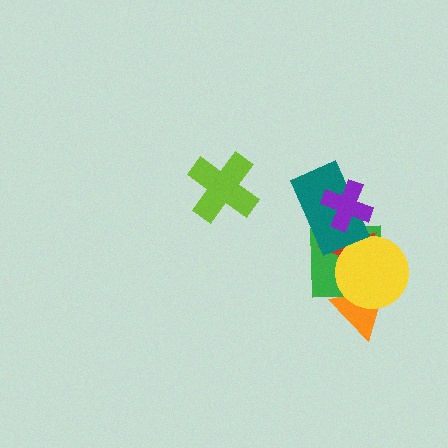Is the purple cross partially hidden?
No, no other shape covers it.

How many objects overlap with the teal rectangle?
3 objects overlap with the teal rectangle.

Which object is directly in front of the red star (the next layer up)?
The yellow circle is directly in front of the red star.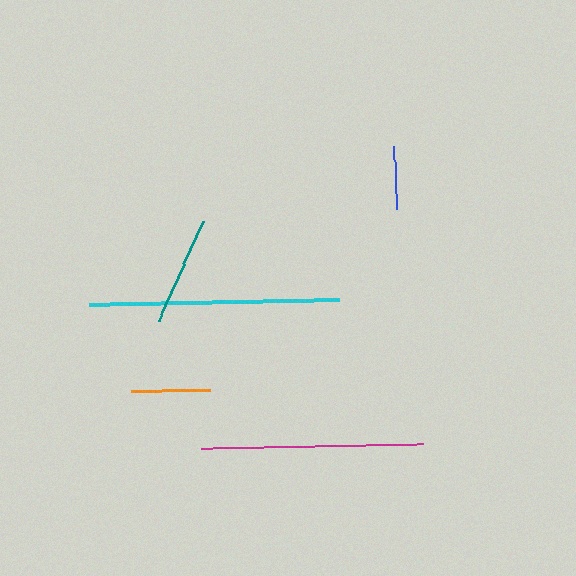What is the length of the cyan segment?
The cyan segment is approximately 250 pixels long.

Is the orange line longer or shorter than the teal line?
The teal line is longer than the orange line.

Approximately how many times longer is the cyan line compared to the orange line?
The cyan line is approximately 3.2 times the length of the orange line.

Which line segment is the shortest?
The blue line is the shortest at approximately 63 pixels.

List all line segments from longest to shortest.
From longest to shortest: cyan, magenta, teal, orange, blue.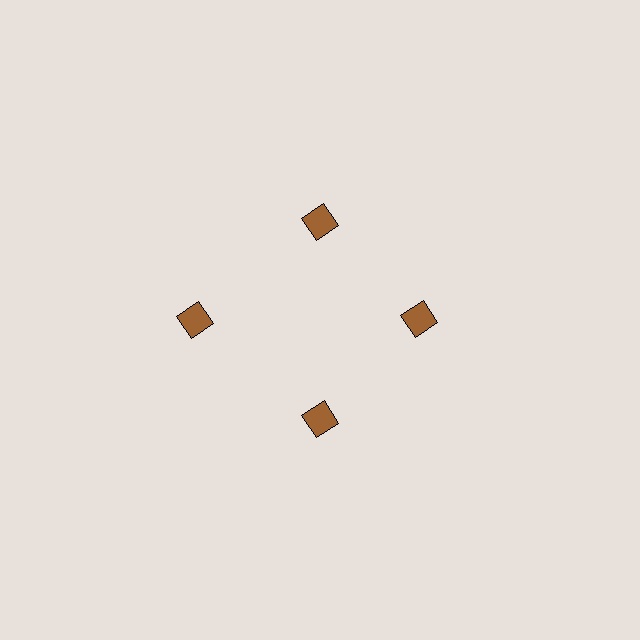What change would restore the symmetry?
The symmetry would be restored by moving it inward, back onto the ring so that all 4 squares sit at equal angles and equal distance from the center.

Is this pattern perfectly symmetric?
No. The 4 brown squares are arranged in a ring, but one element near the 9 o'clock position is pushed outward from the center, breaking the 4-fold rotational symmetry.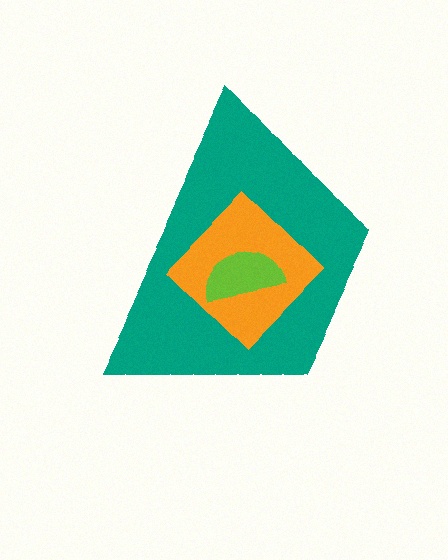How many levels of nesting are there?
3.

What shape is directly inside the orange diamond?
The lime semicircle.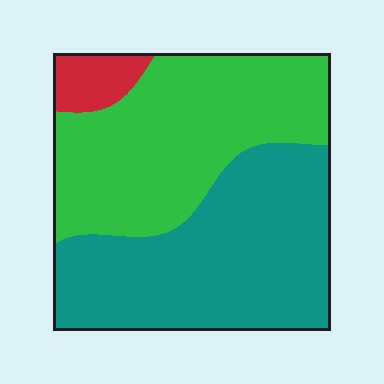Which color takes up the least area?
Red, at roughly 5%.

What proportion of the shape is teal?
Teal takes up between a third and a half of the shape.